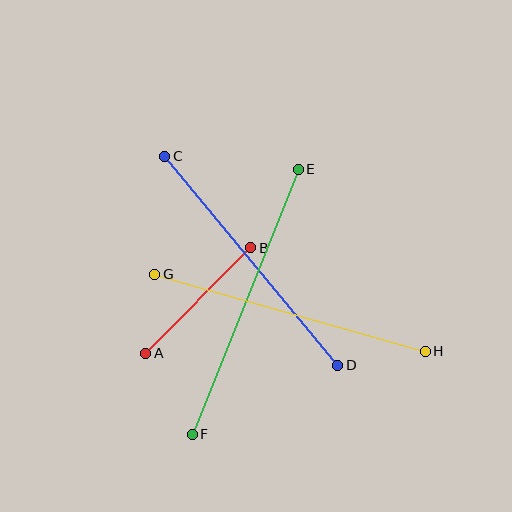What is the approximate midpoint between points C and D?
The midpoint is at approximately (251, 261) pixels.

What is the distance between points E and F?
The distance is approximately 285 pixels.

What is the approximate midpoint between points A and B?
The midpoint is at approximately (198, 300) pixels.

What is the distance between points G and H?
The distance is approximately 282 pixels.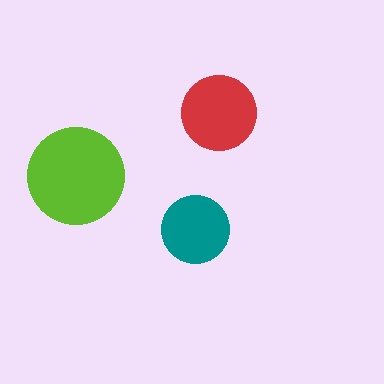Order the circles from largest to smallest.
the lime one, the red one, the teal one.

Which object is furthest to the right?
The red circle is rightmost.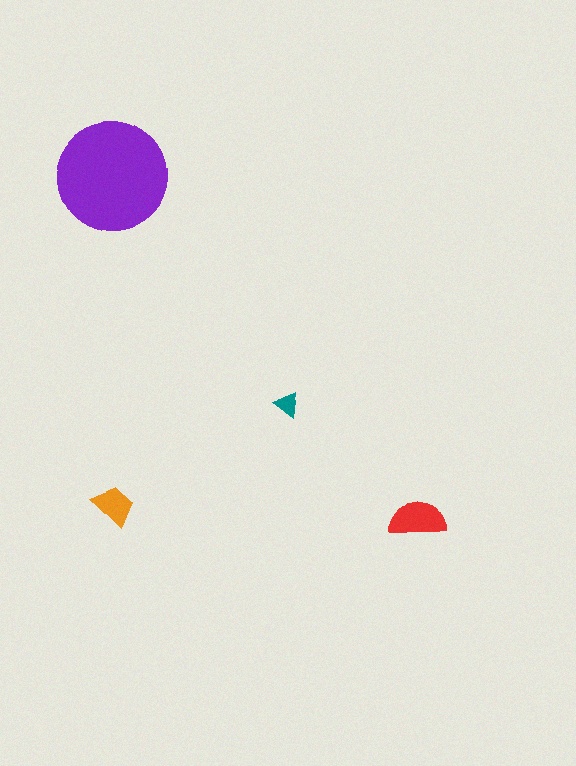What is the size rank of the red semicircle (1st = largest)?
2nd.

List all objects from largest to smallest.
The purple circle, the red semicircle, the orange trapezoid, the teal triangle.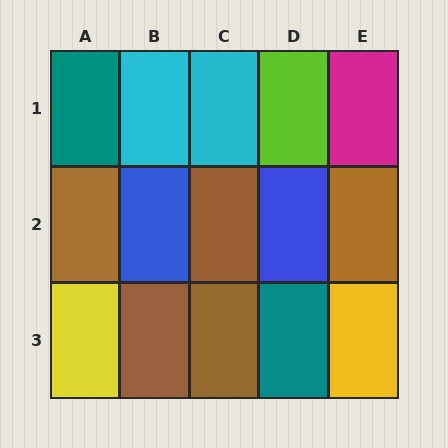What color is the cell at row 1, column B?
Cyan.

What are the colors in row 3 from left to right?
Yellow, brown, brown, teal, yellow.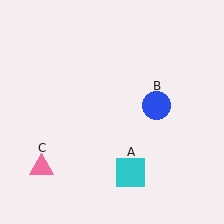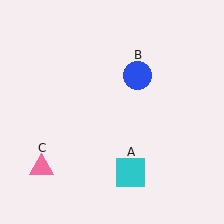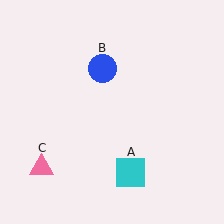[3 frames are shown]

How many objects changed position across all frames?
1 object changed position: blue circle (object B).